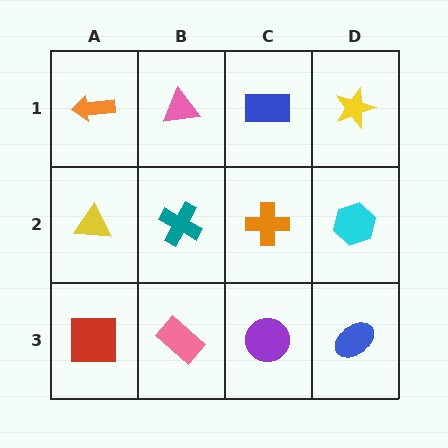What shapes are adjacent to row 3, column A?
A yellow triangle (row 2, column A), a pink rectangle (row 3, column B).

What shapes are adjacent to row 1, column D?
A cyan hexagon (row 2, column D), a blue rectangle (row 1, column C).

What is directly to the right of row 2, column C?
A cyan hexagon.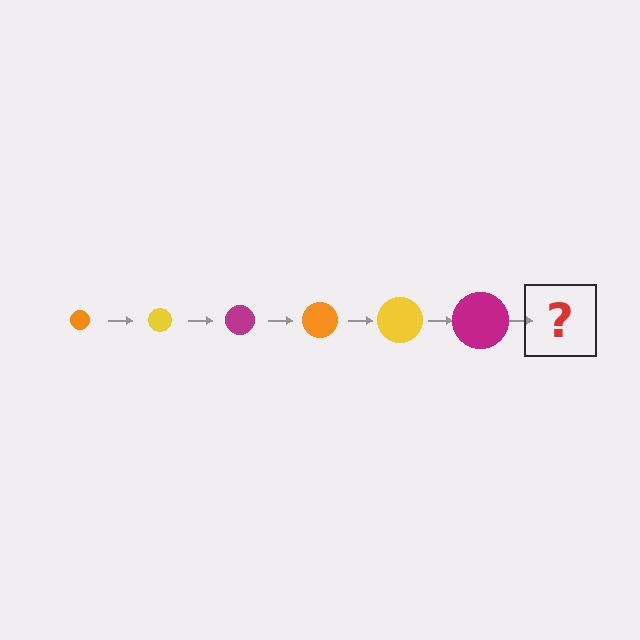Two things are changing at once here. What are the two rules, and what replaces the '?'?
The two rules are that the circle grows larger each step and the color cycles through orange, yellow, and magenta. The '?' should be an orange circle, larger than the previous one.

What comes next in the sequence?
The next element should be an orange circle, larger than the previous one.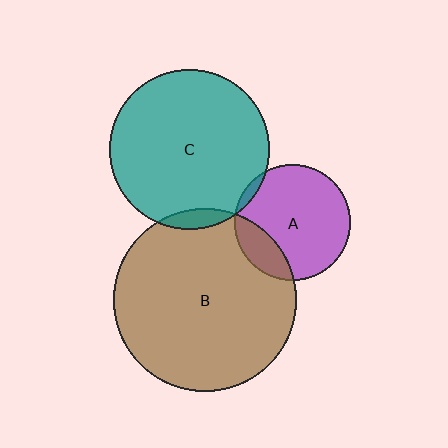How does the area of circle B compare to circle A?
Approximately 2.5 times.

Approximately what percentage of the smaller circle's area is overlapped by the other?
Approximately 5%.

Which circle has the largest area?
Circle B (brown).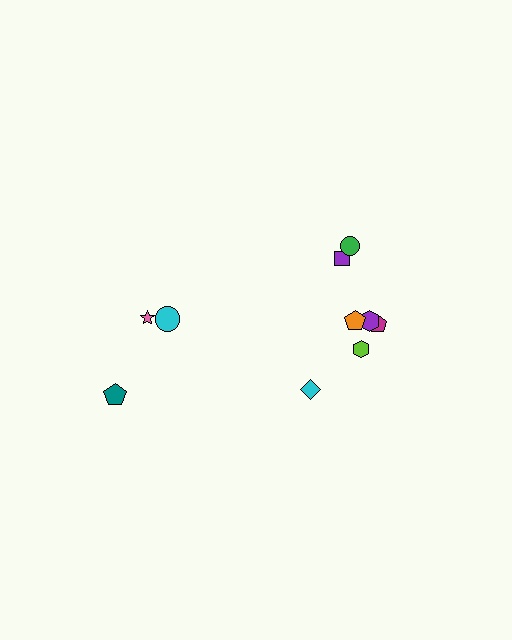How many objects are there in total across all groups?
There are 10 objects.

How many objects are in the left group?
There are 3 objects.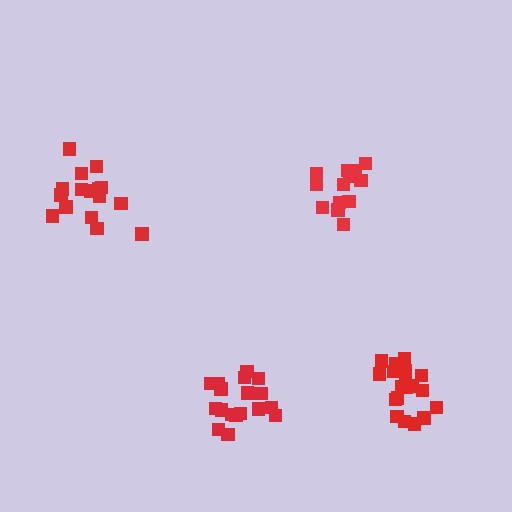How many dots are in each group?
Group 1: 18 dots, Group 2: 14 dots, Group 3: 19 dots, Group 4: 17 dots (68 total).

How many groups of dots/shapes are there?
There are 4 groups.